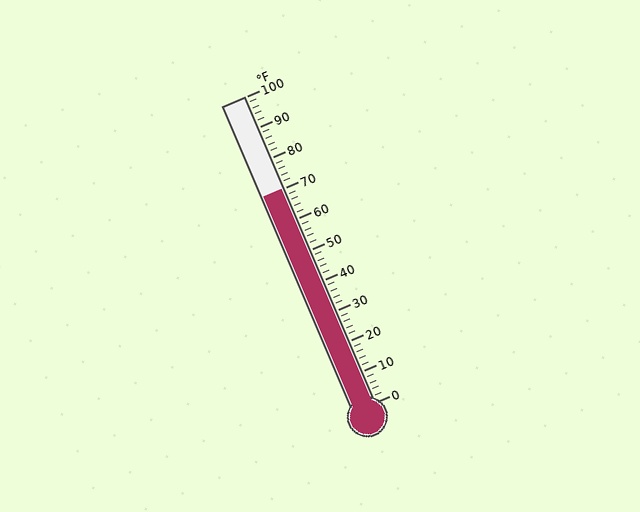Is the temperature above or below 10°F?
The temperature is above 10°F.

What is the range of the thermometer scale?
The thermometer scale ranges from 0°F to 100°F.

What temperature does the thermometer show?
The thermometer shows approximately 70°F.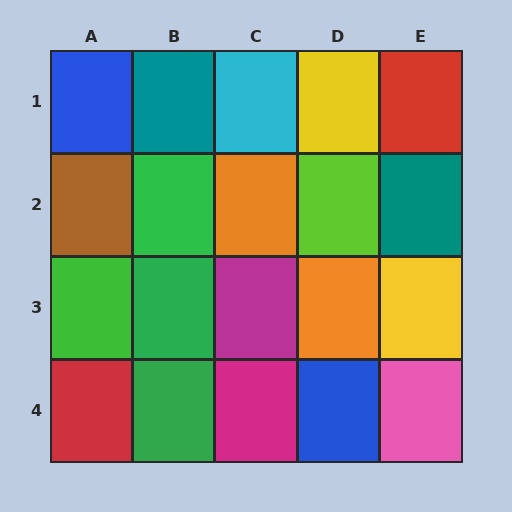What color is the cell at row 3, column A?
Green.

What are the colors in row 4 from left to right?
Red, green, magenta, blue, pink.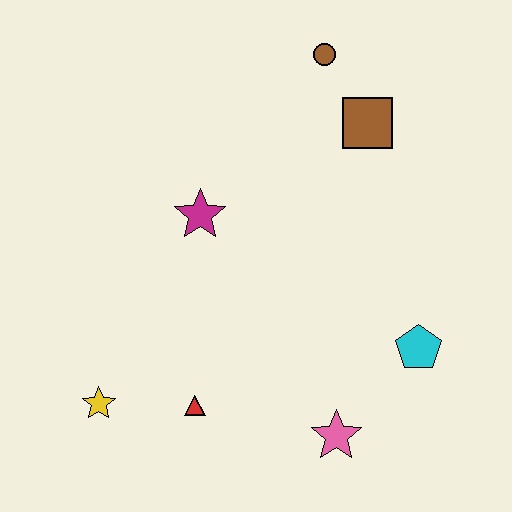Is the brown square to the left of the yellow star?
No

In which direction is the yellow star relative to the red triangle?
The yellow star is to the left of the red triangle.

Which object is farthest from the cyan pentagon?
The yellow star is farthest from the cyan pentagon.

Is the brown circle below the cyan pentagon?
No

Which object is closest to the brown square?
The brown circle is closest to the brown square.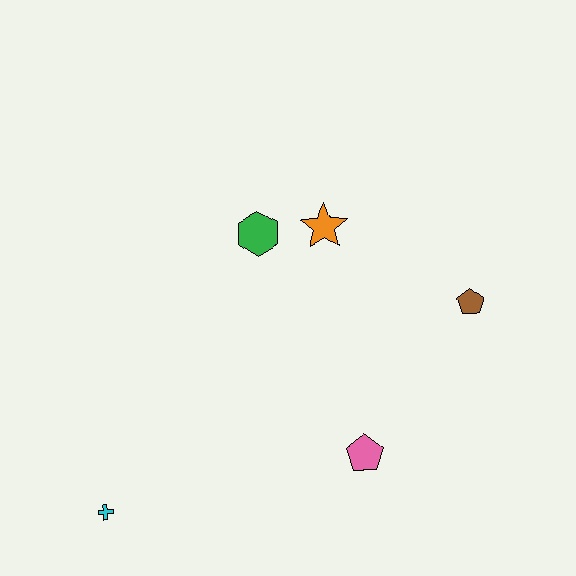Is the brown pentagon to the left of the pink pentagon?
No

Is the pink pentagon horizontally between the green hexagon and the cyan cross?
No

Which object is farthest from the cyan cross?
The brown pentagon is farthest from the cyan cross.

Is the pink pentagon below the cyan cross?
No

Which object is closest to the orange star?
The green hexagon is closest to the orange star.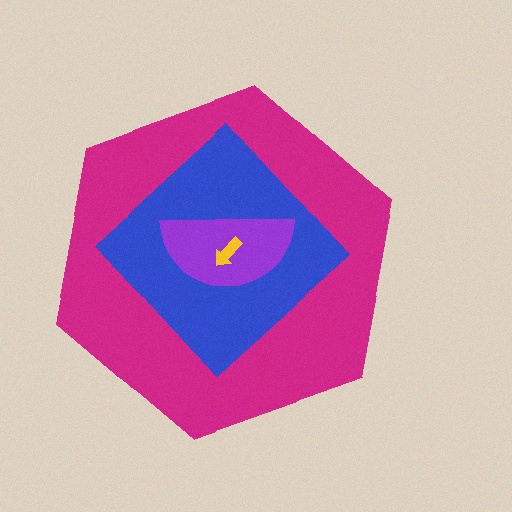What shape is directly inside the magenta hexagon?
The blue diamond.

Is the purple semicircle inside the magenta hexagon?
Yes.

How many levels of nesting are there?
4.